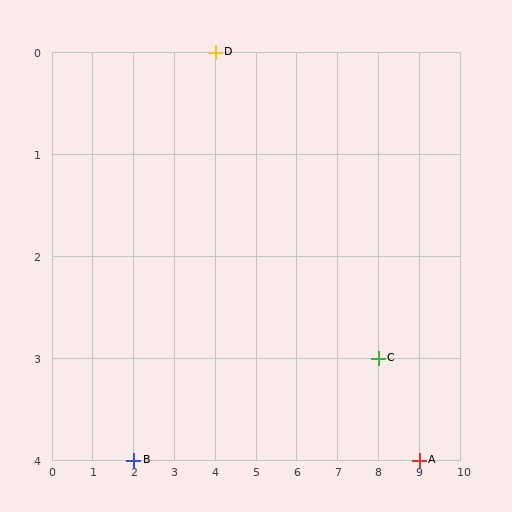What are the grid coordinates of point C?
Point C is at grid coordinates (8, 3).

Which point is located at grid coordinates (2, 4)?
Point B is at (2, 4).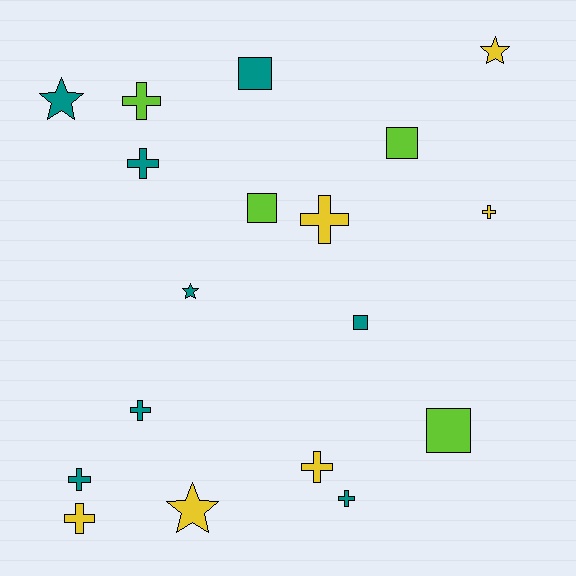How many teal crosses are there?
There are 4 teal crosses.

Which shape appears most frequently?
Cross, with 9 objects.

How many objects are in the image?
There are 18 objects.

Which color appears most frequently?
Teal, with 8 objects.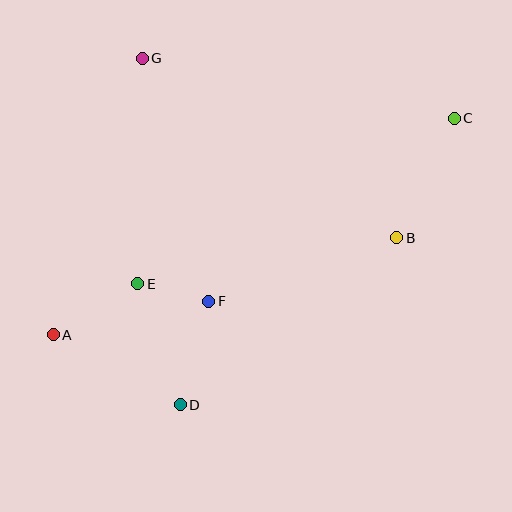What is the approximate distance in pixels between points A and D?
The distance between A and D is approximately 145 pixels.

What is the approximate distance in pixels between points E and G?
The distance between E and G is approximately 226 pixels.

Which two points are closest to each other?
Points E and F are closest to each other.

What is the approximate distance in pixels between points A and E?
The distance between A and E is approximately 99 pixels.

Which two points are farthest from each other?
Points A and C are farthest from each other.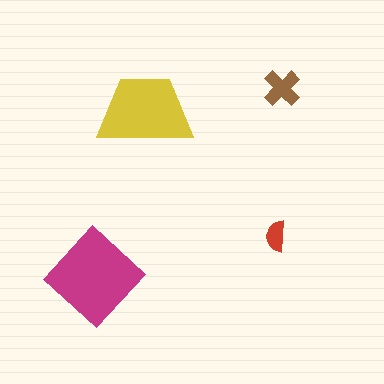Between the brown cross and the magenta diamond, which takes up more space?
The magenta diamond.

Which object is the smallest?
The red semicircle.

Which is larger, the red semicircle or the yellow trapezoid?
The yellow trapezoid.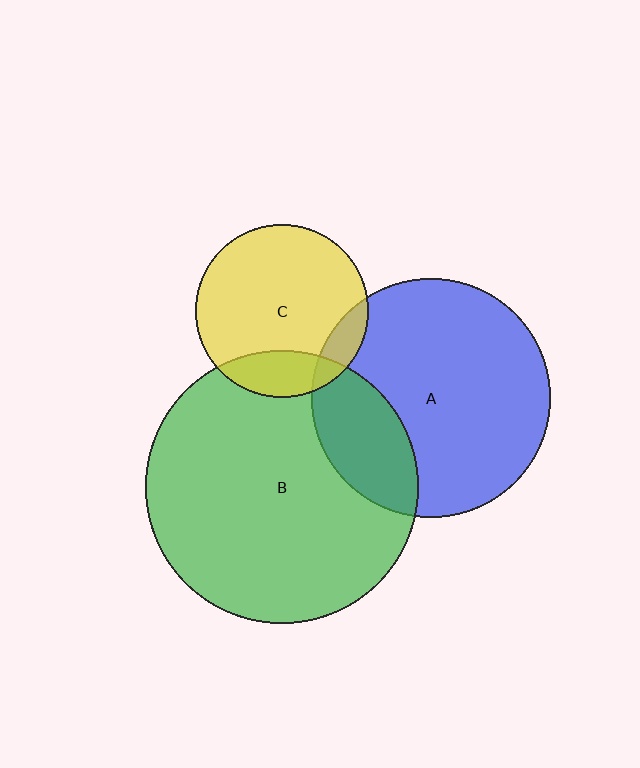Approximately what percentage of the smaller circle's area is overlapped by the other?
Approximately 25%.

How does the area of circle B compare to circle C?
Approximately 2.5 times.